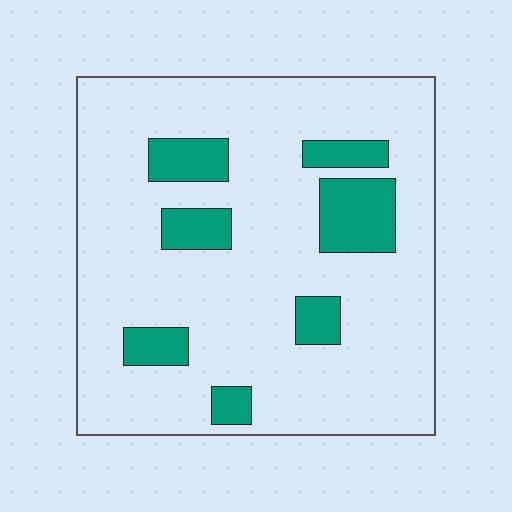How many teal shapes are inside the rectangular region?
7.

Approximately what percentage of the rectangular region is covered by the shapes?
Approximately 15%.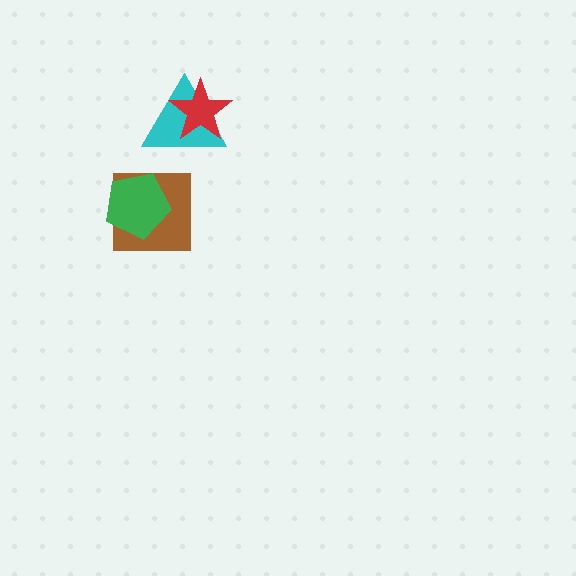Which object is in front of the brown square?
The green pentagon is in front of the brown square.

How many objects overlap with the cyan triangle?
1 object overlaps with the cyan triangle.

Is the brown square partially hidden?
Yes, it is partially covered by another shape.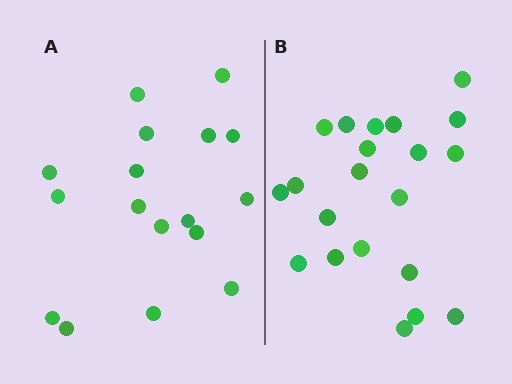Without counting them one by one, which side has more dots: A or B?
Region B (the right region) has more dots.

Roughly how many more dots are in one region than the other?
Region B has about 4 more dots than region A.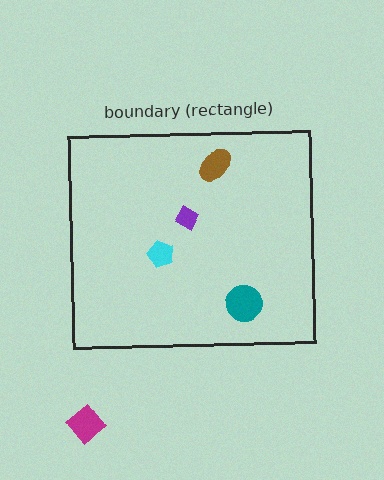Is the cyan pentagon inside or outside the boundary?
Inside.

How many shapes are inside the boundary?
4 inside, 1 outside.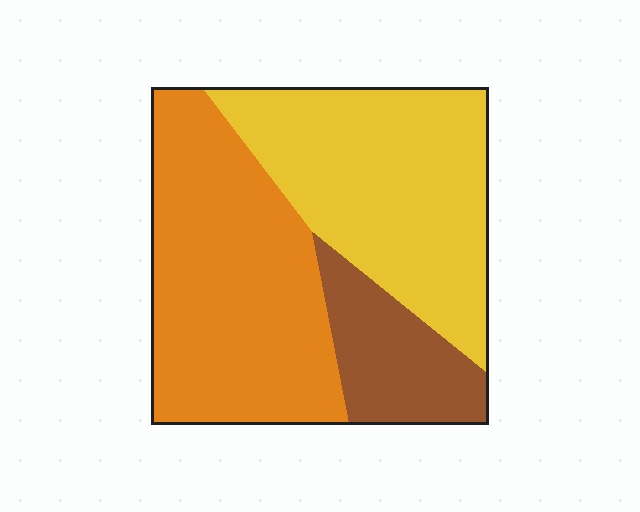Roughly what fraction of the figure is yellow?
Yellow covers about 40% of the figure.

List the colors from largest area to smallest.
From largest to smallest: orange, yellow, brown.